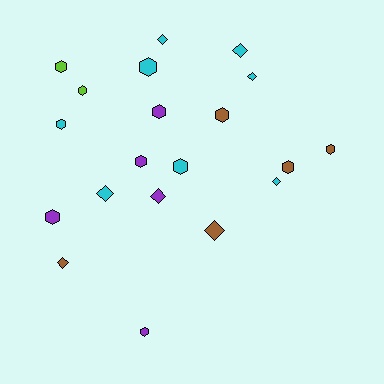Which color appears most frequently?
Cyan, with 8 objects.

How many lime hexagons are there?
There are 2 lime hexagons.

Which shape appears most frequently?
Hexagon, with 12 objects.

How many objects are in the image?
There are 20 objects.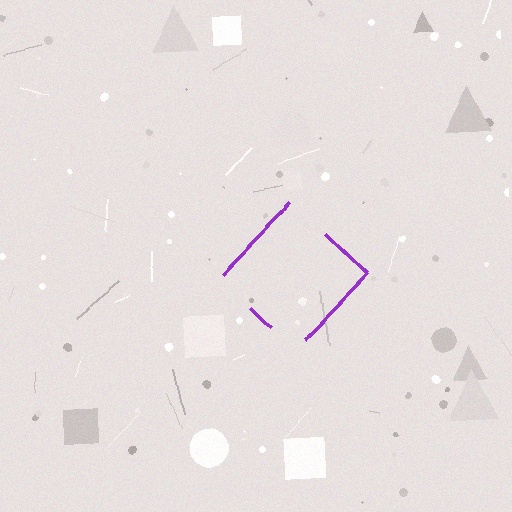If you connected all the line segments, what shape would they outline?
They would outline a diamond.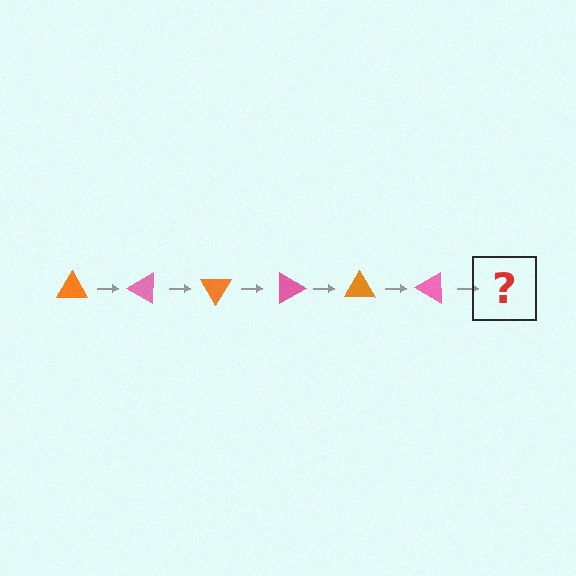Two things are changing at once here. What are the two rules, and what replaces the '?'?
The two rules are that it rotates 30 degrees each step and the color cycles through orange and pink. The '?' should be an orange triangle, rotated 180 degrees from the start.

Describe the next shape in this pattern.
It should be an orange triangle, rotated 180 degrees from the start.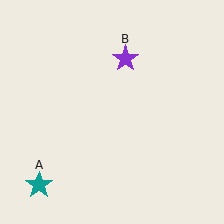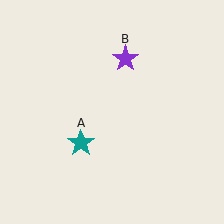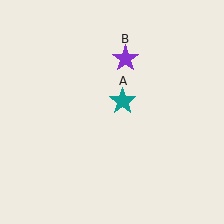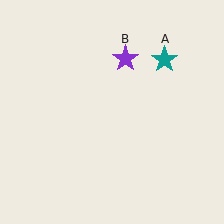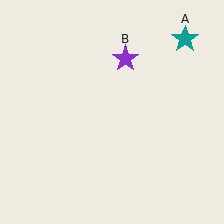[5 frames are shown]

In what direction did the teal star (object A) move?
The teal star (object A) moved up and to the right.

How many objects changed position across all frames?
1 object changed position: teal star (object A).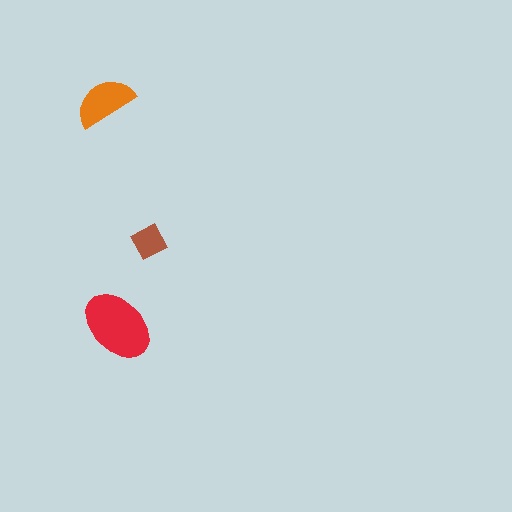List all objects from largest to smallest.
The red ellipse, the orange semicircle, the brown diamond.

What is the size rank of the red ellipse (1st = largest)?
1st.